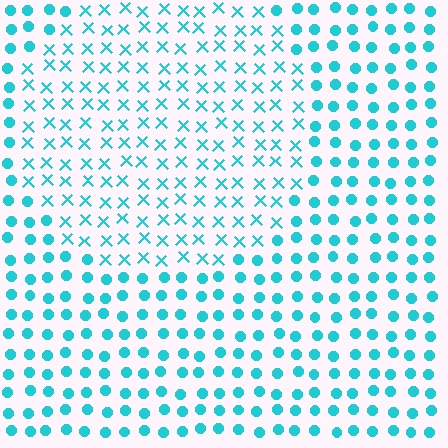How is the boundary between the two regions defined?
The boundary is defined by a change in element shape: X marks inside vs. circles outside. All elements share the same color and spacing.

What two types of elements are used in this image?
The image uses X marks inside the circle region and circles outside it.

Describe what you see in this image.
The image is filled with small cyan elements arranged in a uniform grid. A circle-shaped region contains X marks, while the surrounding area contains circles. The boundary is defined purely by the change in element shape.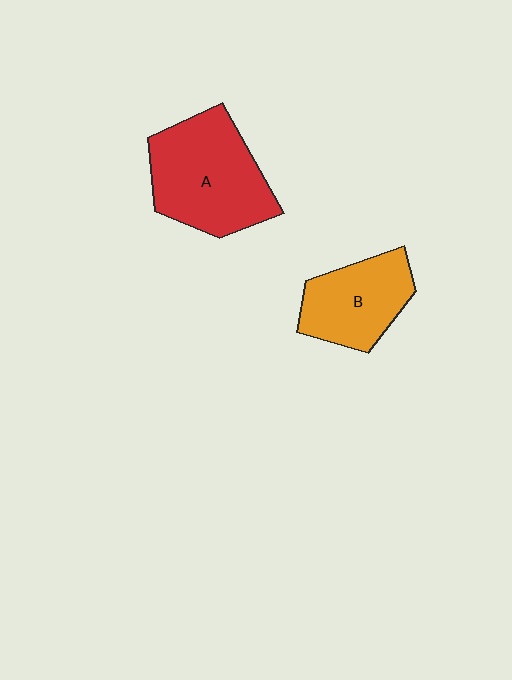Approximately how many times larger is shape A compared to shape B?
Approximately 1.4 times.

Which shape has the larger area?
Shape A (red).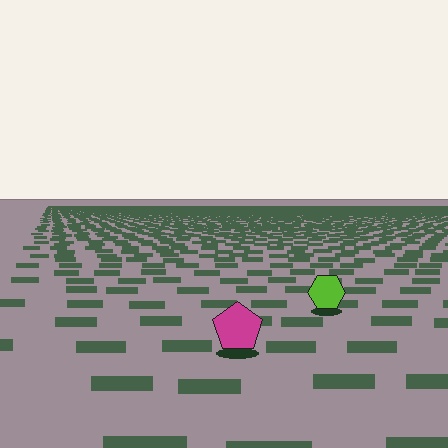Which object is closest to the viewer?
The magenta pentagon is closest. The texture marks near it are larger and more spread out.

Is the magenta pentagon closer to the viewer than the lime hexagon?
Yes. The magenta pentagon is closer — you can tell from the texture gradient: the ground texture is coarser near it.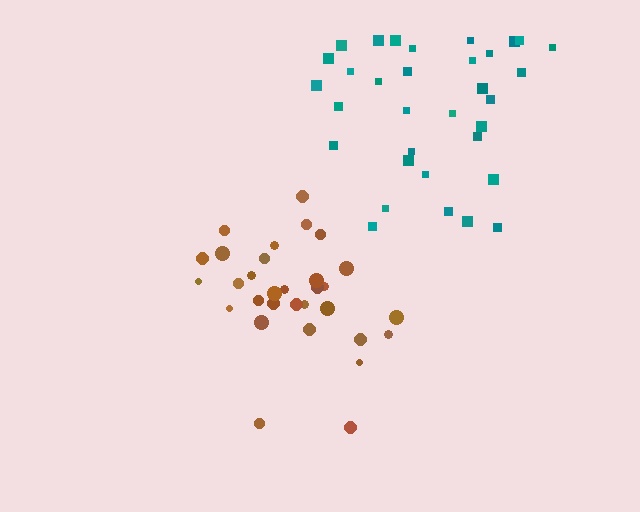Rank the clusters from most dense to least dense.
brown, teal.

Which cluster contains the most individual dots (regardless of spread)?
Teal (33).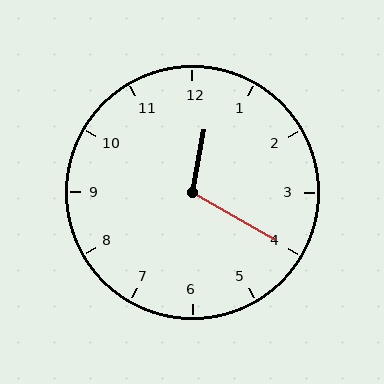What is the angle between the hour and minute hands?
Approximately 110 degrees.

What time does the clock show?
12:20.